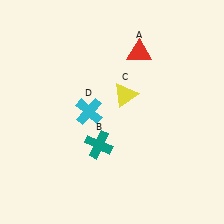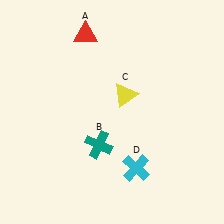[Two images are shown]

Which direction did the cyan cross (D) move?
The cyan cross (D) moved down.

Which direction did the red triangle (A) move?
The red triangle (A) moved left.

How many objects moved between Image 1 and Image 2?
2 objects moved between the two images.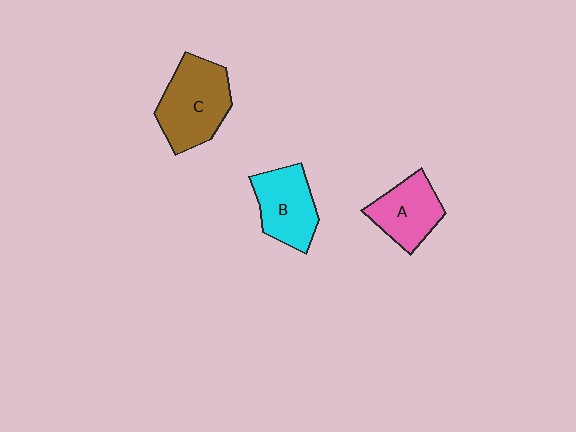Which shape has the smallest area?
Shape A (pink).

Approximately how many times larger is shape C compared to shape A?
Approximately 1.4 times.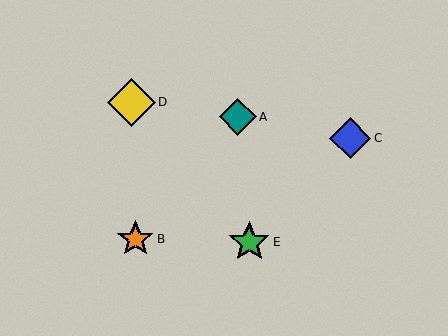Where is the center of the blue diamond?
The center of the blue diamond is at (350, 138).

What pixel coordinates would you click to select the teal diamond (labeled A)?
Click at (238, 117) to select the teal diamond A.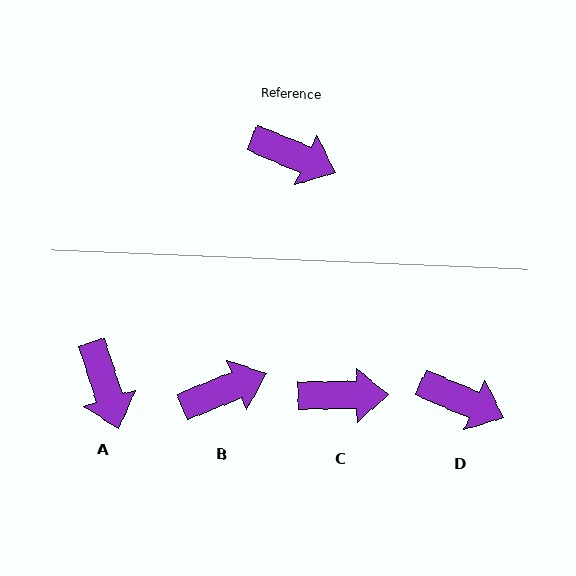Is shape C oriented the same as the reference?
No, it is off by about 24 degrees.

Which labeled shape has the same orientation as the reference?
D.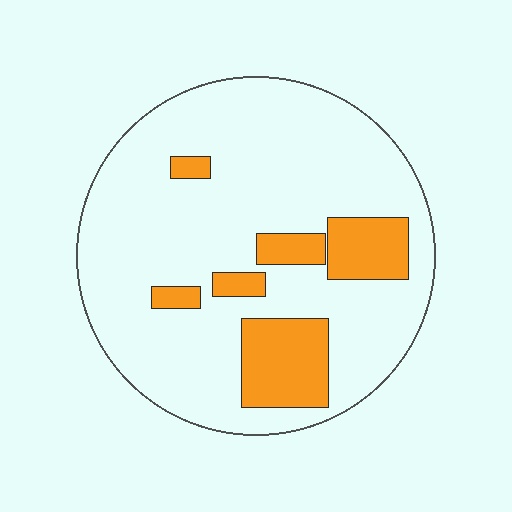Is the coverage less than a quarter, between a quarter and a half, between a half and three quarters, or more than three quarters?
Less than a quarter.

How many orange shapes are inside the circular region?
6.